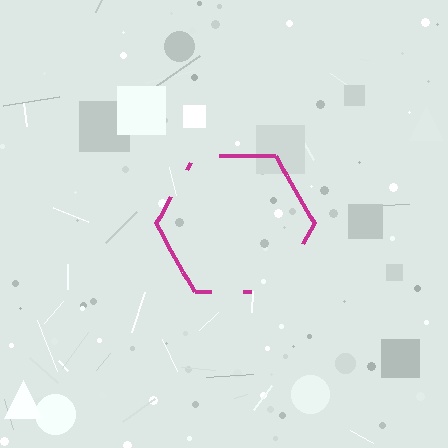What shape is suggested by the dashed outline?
The dashed outline suggests a hexagon.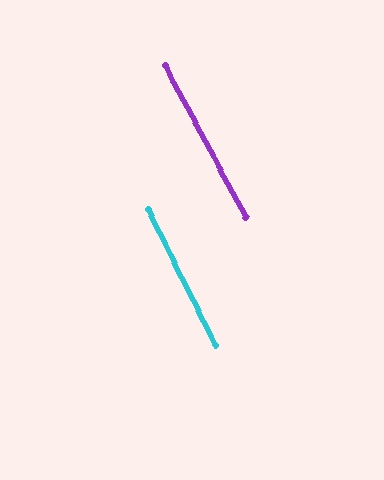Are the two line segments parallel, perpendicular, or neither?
Parallel — their directions differ by only 1.4°.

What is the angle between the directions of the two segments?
Approximately 1 degree.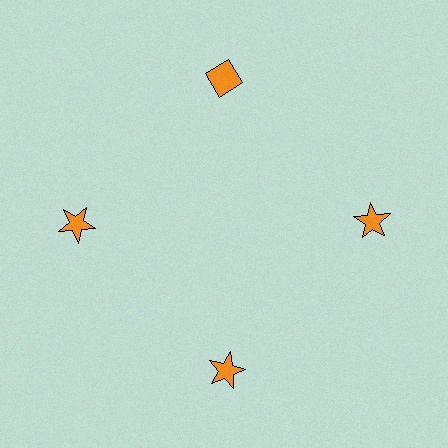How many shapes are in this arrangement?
There are 4 shapes arranged in a ring pattern.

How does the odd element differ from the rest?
It has a different shape: diamond instead of star.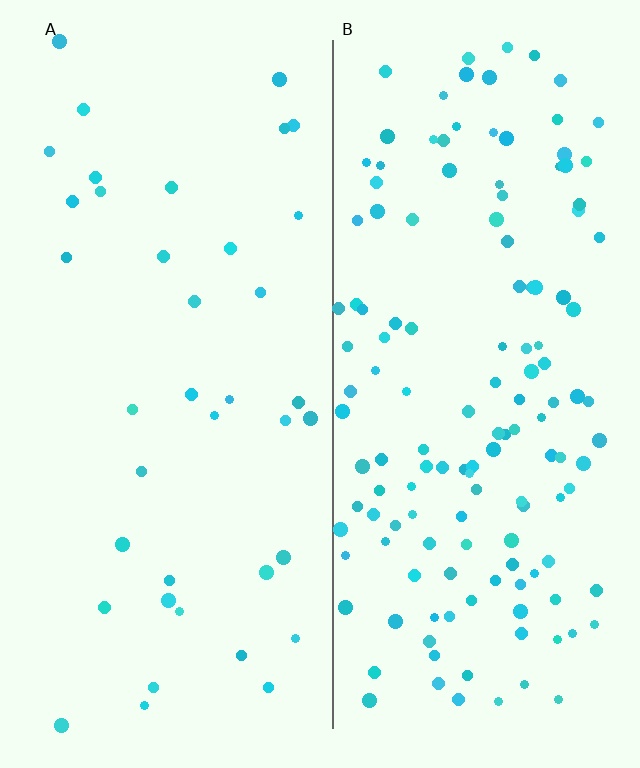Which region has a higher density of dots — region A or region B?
B (the right).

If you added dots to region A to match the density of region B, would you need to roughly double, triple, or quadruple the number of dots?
Approximately quadruple.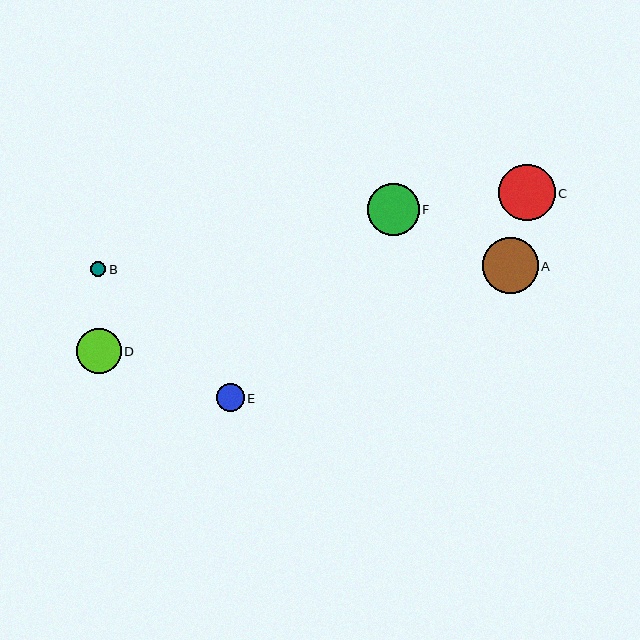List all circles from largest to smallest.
From largest to smallest: C, A, F, D, E, B.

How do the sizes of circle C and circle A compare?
Circle C and circle A are approximately the same size.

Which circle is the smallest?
Circle B is the smallest with a size of approximately 15 pixels.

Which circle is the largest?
Circle C is the largest with a size of approximately 57 pixels.